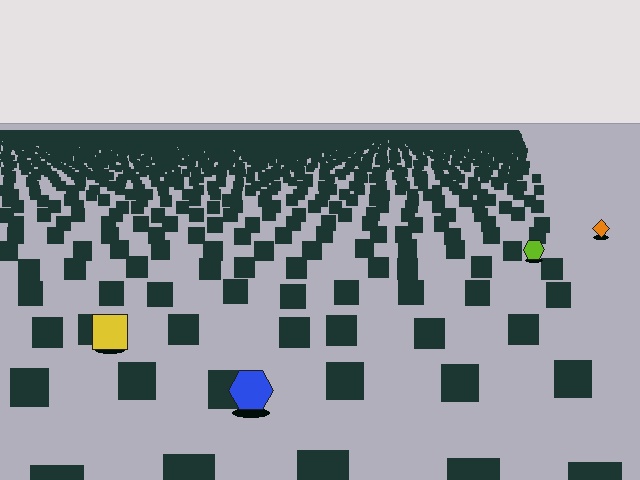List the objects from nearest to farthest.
From nearest to farthest: the blue hexagon, the yellow square, the lime hexagon, the orange diamond.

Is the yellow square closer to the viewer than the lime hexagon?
Yes. The yellow square is closer — you can tell from the texture gradient: the ground texture is coarser near it.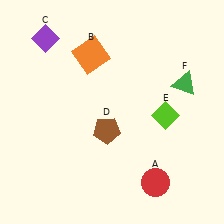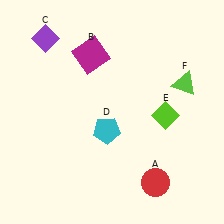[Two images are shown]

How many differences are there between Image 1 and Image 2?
There are 3 differences between the two images.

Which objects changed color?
B changed from orange to magenta. D changed from brown to cyan. F changed from green to lime.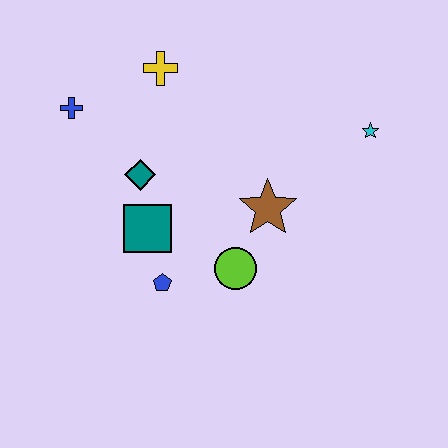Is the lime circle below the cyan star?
Yes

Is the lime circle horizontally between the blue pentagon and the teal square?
No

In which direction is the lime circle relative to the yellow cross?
The lime circle is below the yellow cross.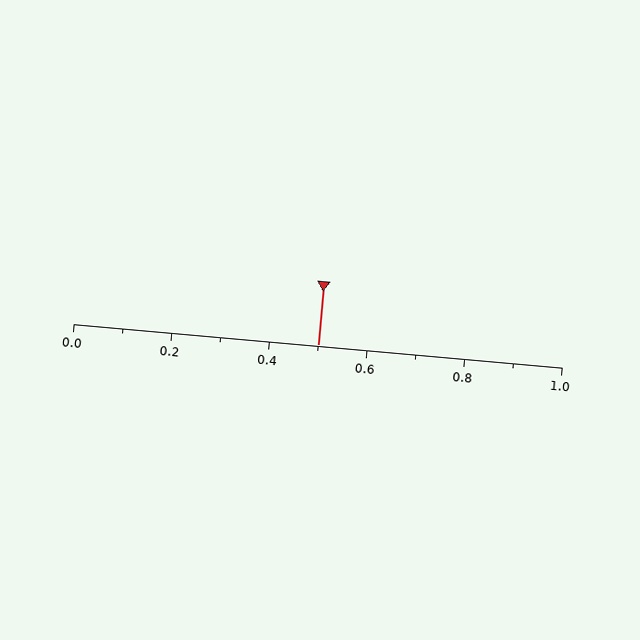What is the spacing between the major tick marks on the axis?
The major ticks are spaced 0.2 apart.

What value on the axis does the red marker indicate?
The marker indicates approximately 0.5.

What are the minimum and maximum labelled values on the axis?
The axis runs from 0.0 to 1.0.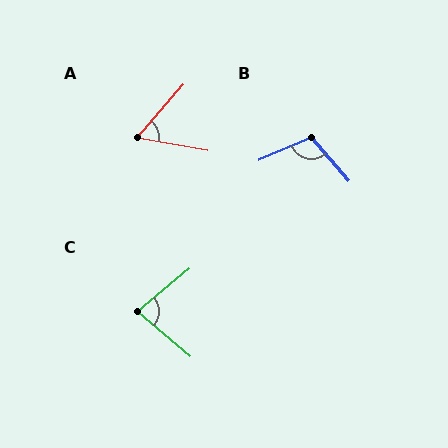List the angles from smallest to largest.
A (59°), C (79°), B (108°).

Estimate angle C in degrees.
Approximately 79 degrees.